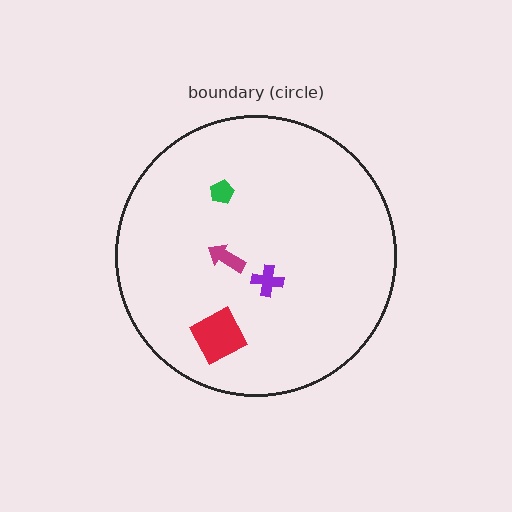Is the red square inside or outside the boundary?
Inside.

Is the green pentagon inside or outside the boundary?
Inside.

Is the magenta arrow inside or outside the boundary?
Inside.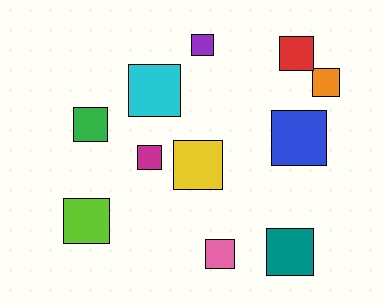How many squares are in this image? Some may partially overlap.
There are 11 squares.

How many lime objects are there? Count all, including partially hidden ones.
There is 1 lime object.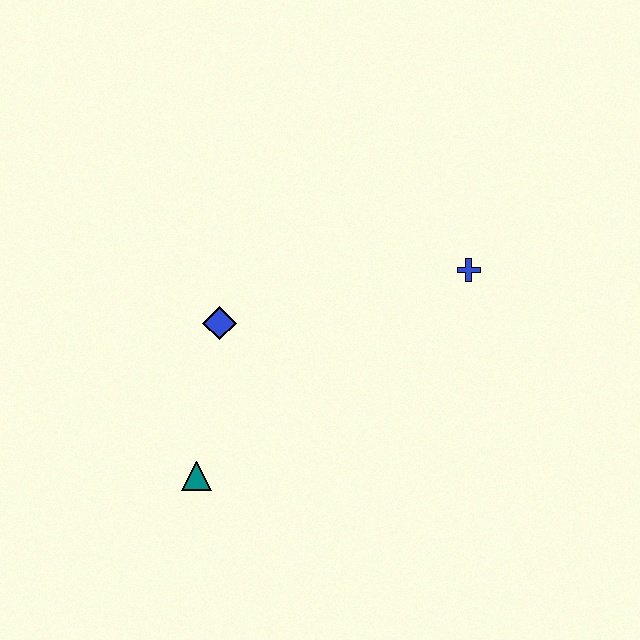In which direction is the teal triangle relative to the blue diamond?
The teal triangle is below the blue diamond.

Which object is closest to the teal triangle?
The blue diamond is closest to the teal triangle.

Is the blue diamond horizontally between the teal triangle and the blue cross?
Yes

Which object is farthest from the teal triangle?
The blue cross is farthest from the teal triangle.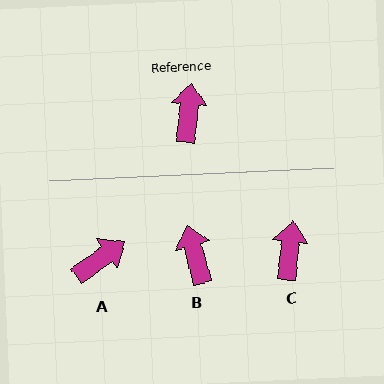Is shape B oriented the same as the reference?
No, it is off by about 21 degrees.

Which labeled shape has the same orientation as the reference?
C.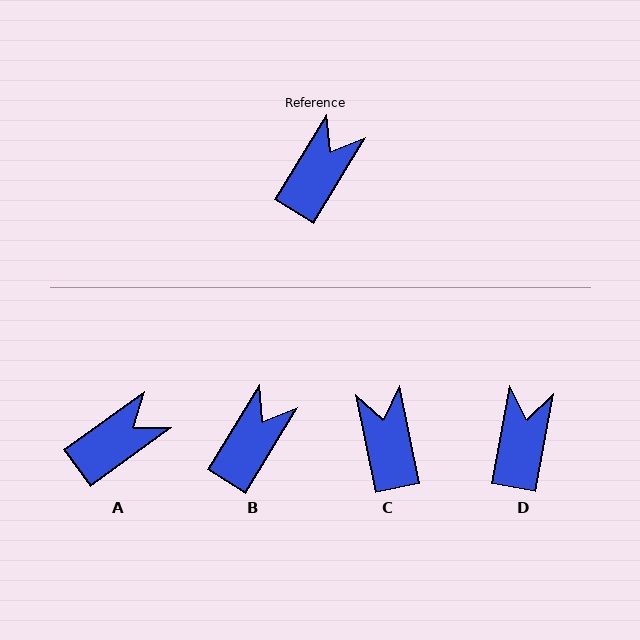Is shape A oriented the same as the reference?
No, it is off by about 23 degrees.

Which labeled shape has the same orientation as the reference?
B.